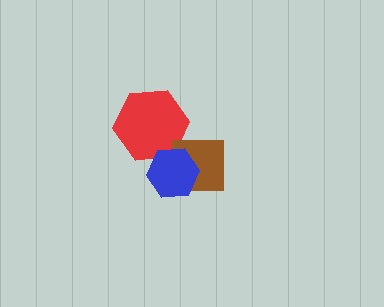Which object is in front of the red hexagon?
The blue hexagon is in front of the red hexagon.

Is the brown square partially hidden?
Yes, it is partially covered by another shape.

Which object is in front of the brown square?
The blue hexagon is in front of the brown square.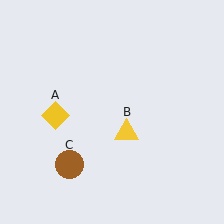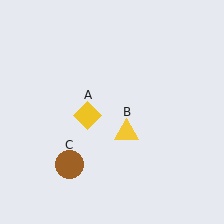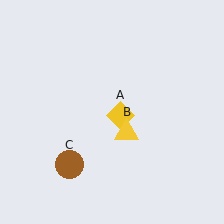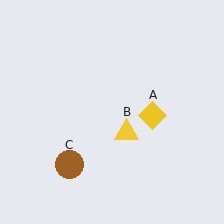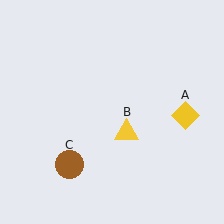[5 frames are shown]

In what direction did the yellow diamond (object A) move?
The yellow diamond (object A) moved right.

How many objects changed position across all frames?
1 object changed position: yellow diamond (object A).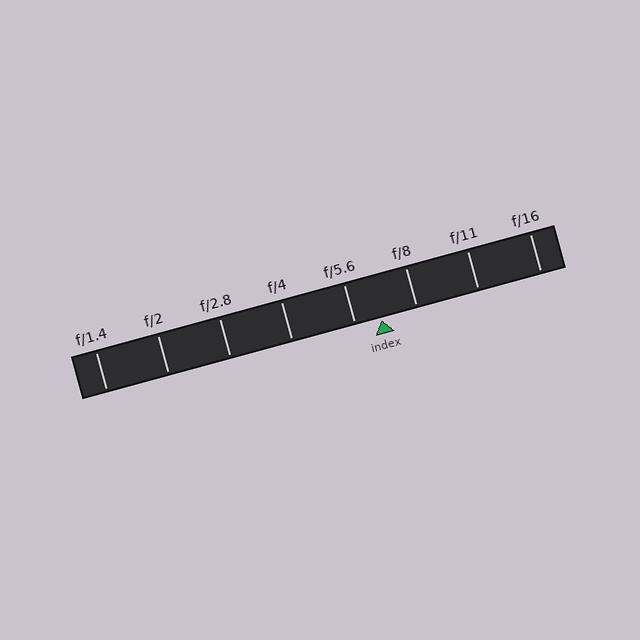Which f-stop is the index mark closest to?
The index mark is closest to f/5.6.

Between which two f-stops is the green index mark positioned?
The index mark is between f/5.6 and f/8.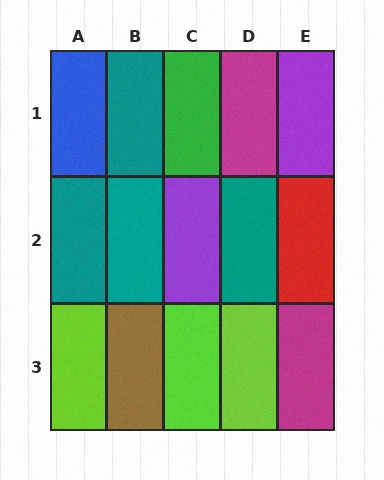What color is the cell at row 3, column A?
Lime.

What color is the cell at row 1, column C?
Green.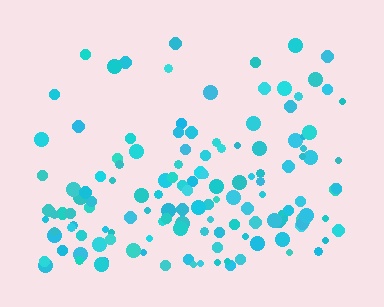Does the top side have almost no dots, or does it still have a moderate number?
Still a moderate number, just noticeably fewer than the bottom.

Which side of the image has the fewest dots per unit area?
The top.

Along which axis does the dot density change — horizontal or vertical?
Vertical.